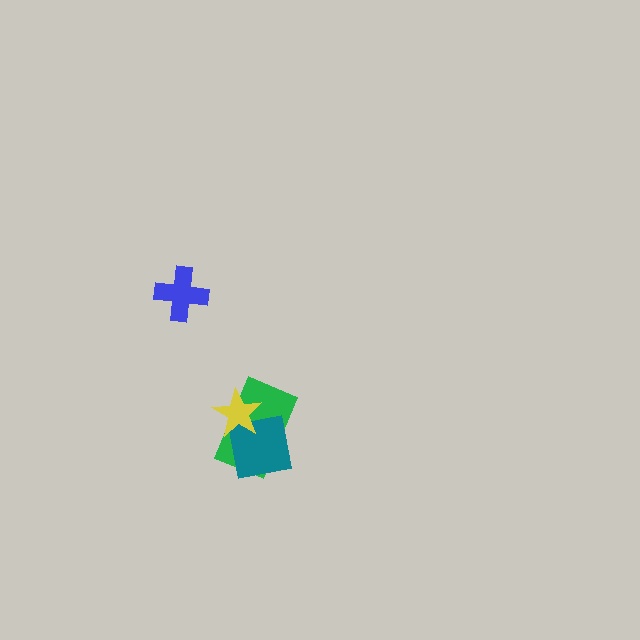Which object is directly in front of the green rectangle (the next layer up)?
The teal square is directly in front of the green rectangle.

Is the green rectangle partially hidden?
Yes, it is partially covered by another shape.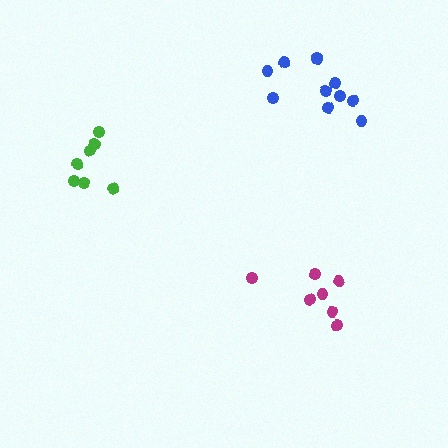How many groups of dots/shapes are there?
There are 3 groups.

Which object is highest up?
The blue cluster is topmost.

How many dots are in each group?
Group 1: 7 dots, Group 2: 7 dots, Group 3: 11 dots (25 total).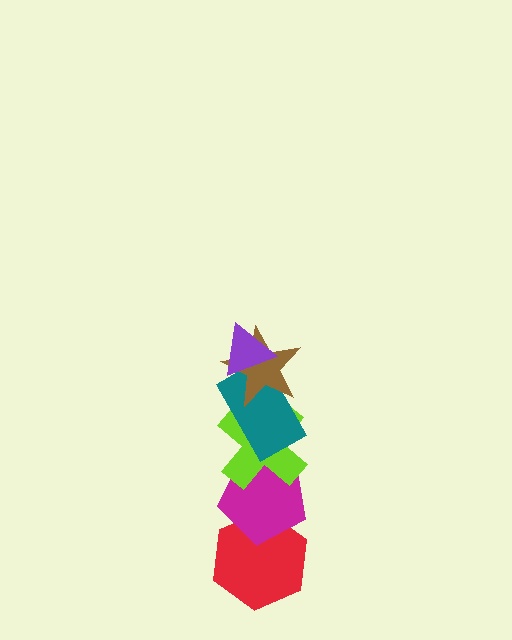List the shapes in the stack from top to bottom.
From top to bottom: the purple triangle, the brown star, the teal rectangle, the lime cross, the magenta pentagon, the red hexagon.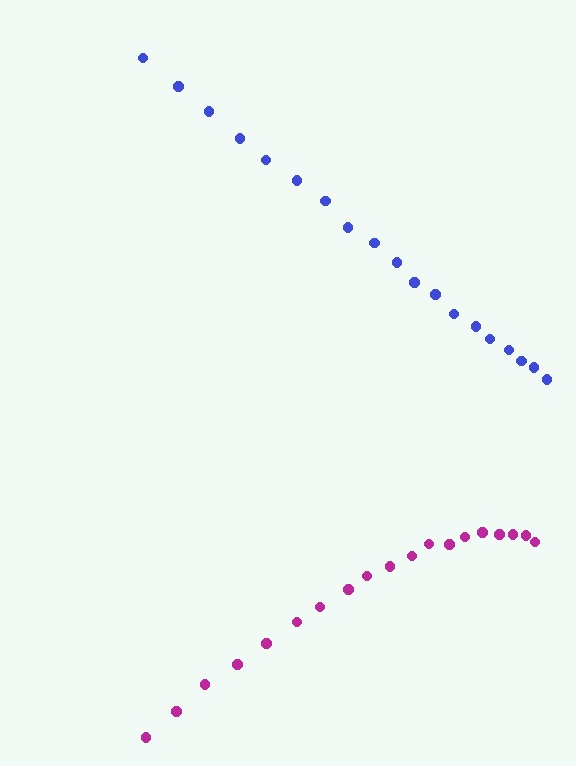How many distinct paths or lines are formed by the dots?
There are 2 distinct paths.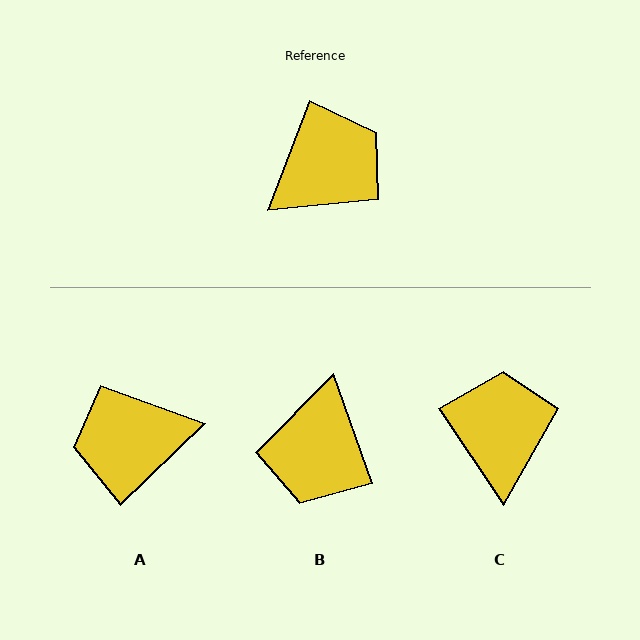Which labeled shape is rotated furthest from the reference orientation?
A, about 155 degrees away.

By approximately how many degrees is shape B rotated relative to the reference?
Approximately 140 degrees clockwise.